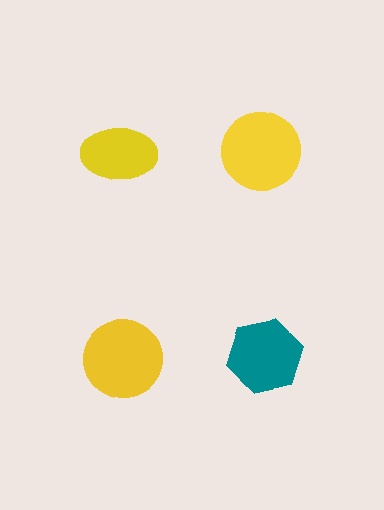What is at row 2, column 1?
A yellow circle.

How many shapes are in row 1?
2 shapes.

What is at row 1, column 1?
A yellow ellipse.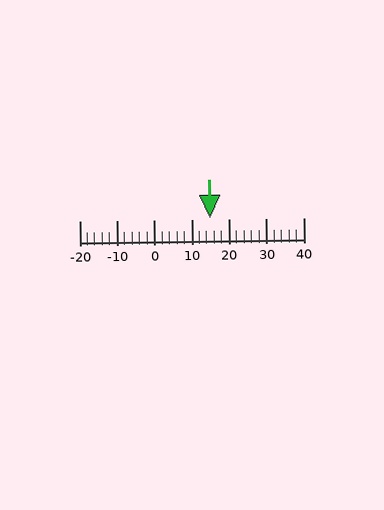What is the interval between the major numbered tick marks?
The major tick marks are spaced 10 units apart.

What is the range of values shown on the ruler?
The ruler shows values from -20 to 40.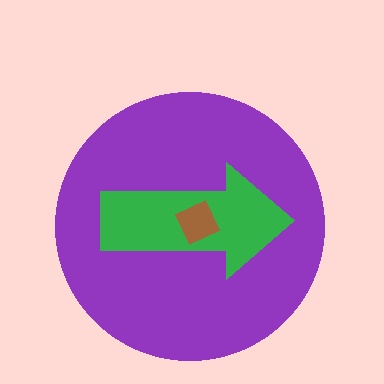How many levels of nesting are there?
3.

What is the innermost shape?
The brown diamond.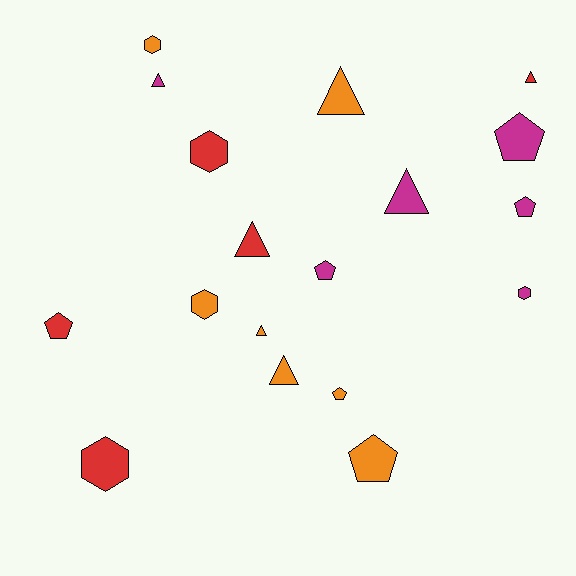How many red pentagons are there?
There is 1 red pentagon.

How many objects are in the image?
There are 18 objects.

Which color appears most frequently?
Orange, with 7 objects.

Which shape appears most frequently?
Triangle, with 7 objects.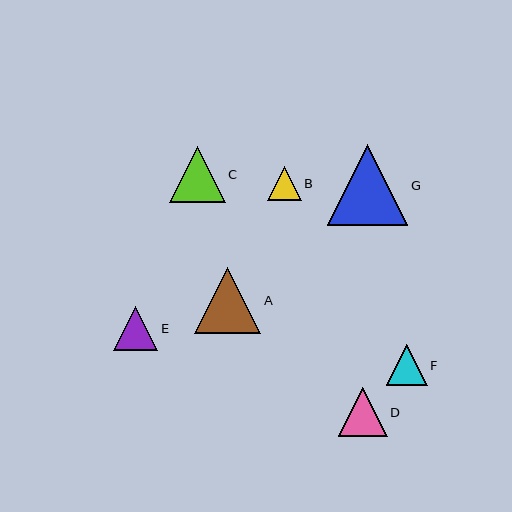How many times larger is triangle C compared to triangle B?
Triangle C is approximately 1.6 times the size of triangle B.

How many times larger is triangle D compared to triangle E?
Triangle D is approximately 1.1 times the size of triangle E.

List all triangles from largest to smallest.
From largest to smallest: G, A, C, D, E, F, B.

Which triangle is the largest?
Triangle G is the largest with a size of approximately 81 pixels.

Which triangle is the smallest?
Triangle B is the smallest with a size of approximately 34 pixels.